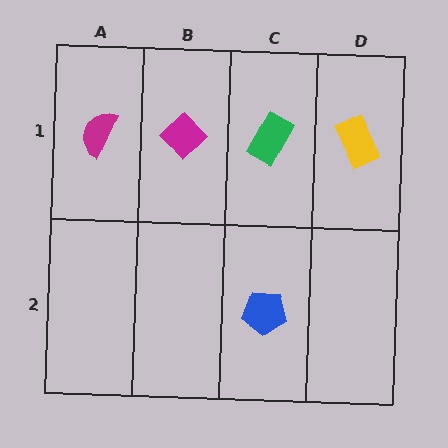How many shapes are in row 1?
4 shapes.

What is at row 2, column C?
A blue pentagon.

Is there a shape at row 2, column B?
No, that cell is empty.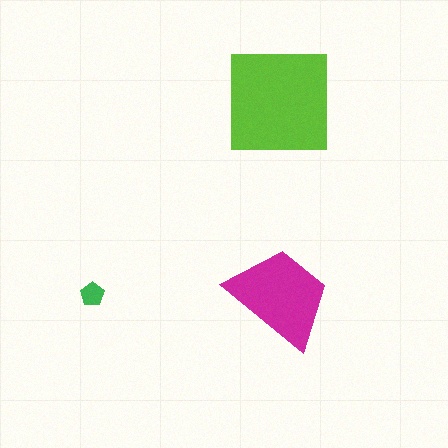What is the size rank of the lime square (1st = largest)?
1st.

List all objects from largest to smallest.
The lime square, the magenta trapezoid, the green pentagon.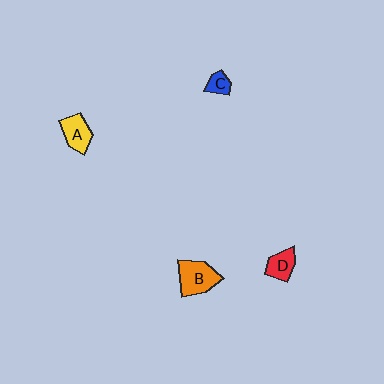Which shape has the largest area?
Shape B (orange).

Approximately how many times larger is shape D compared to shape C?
Approximately 1.6 times.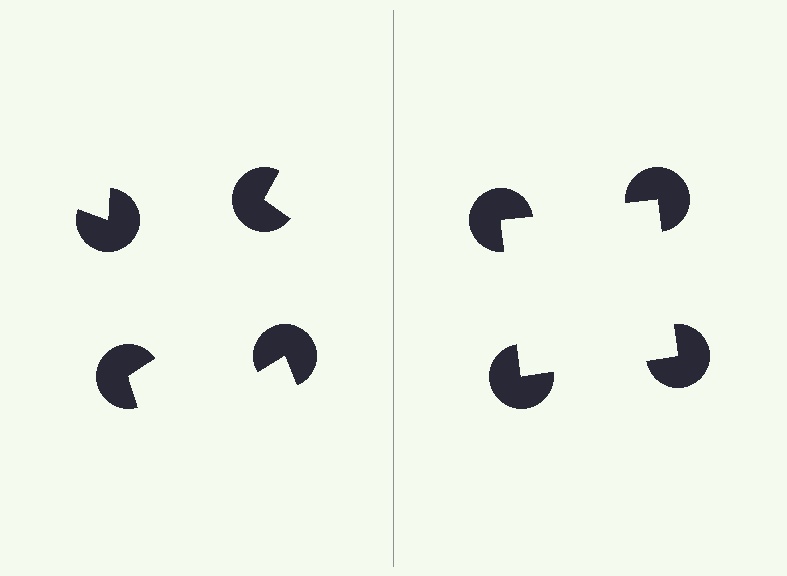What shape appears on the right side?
An illusory square.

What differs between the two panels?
The pac-man discs are positioned identically on both sides; only the wedge orientations differ. On the right they align to a square; on the left they are misaligned.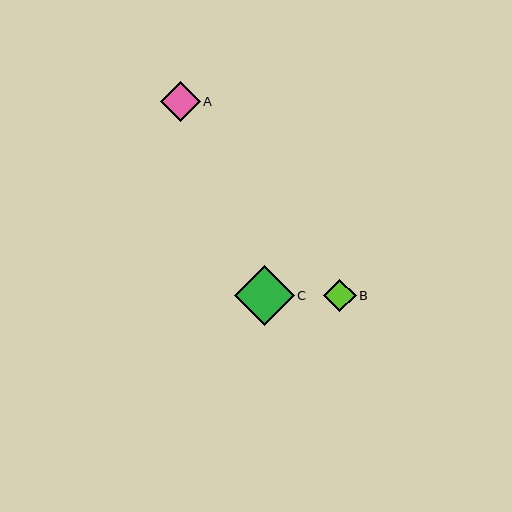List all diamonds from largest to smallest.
From largest to smallest: C, A, B.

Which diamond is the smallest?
Diamond B is the smallest with a size of approximately 33 pixels.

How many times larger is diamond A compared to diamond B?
Diamond A is approximately 1.2 times the size of diamond B.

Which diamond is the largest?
Diamond C is the largest with a size of approximately 60 pixels.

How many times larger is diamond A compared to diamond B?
Diamond A is approximately 1.2 times the size of diamond B.